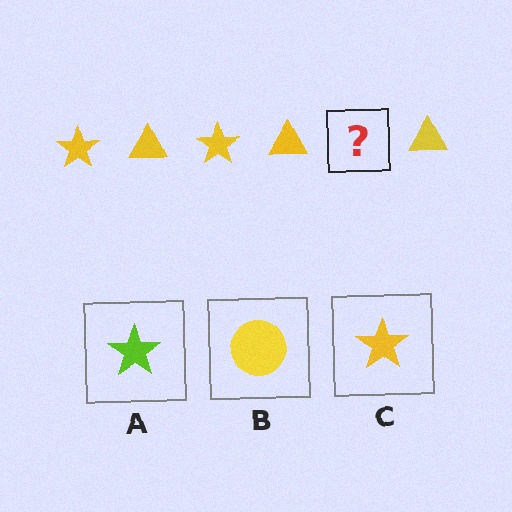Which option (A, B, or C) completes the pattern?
C.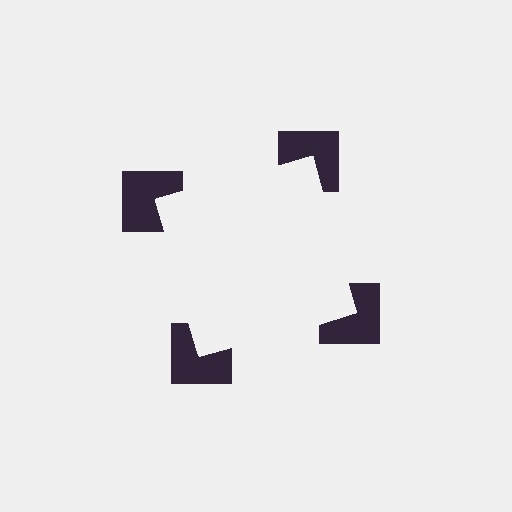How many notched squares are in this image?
There are 4 — one at each vertex of the illusory square.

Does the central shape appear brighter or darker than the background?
It typically appears slightly brighter than the background, even though no actual brightness change is drawn.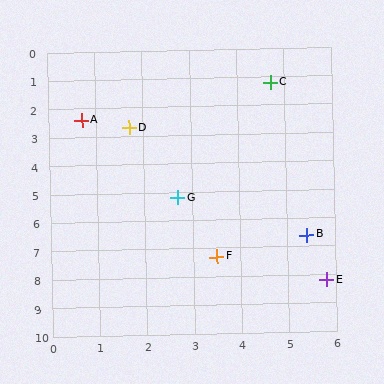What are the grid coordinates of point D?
Point D is at approximately (1.7, 2.7).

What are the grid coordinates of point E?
Point E is at approximately (5.8, 8.2).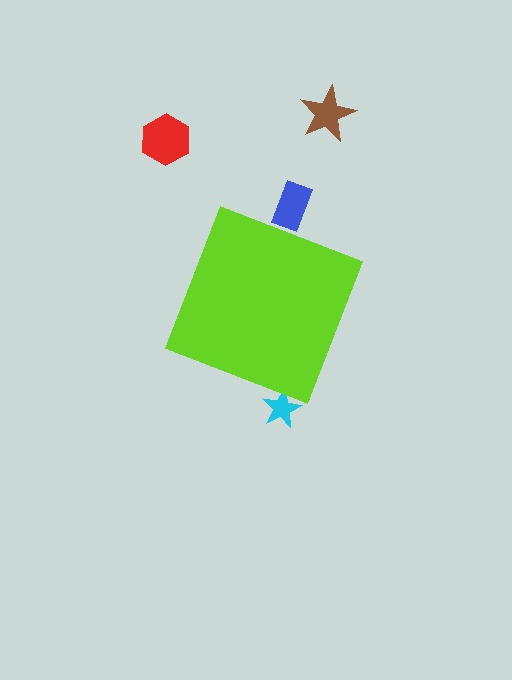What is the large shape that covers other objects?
A lime diamond.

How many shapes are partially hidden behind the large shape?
2 shapes are partially hidden.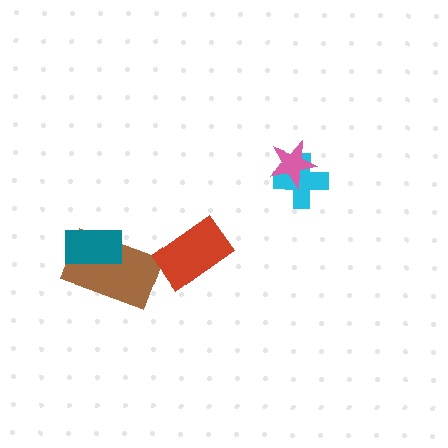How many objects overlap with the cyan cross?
1 object overlaps with the cyan cross.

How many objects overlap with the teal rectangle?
1 object overlaps with the teal rectangle.